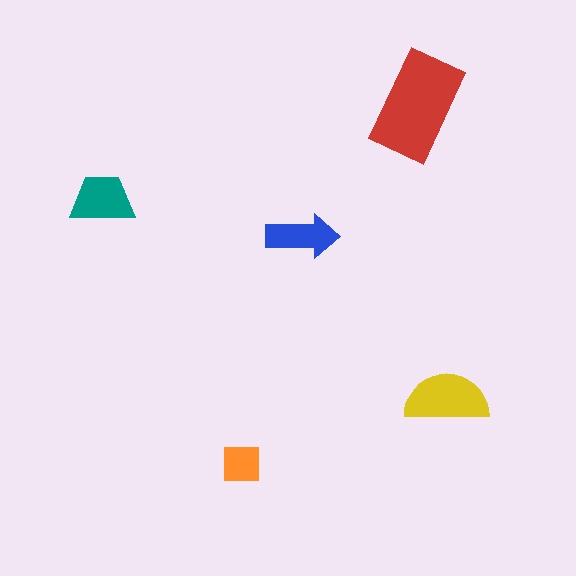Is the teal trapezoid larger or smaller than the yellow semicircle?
Smaller.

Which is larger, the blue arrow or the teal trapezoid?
The teal trapezoid.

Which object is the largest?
The red rectangle.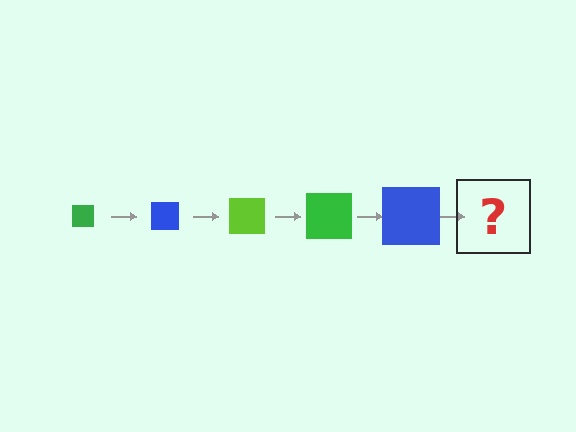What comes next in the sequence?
The next element should be a lime square, larger than the previous one.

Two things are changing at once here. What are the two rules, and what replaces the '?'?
The two rules are that the square grows larger each step and the color cycles through green, blue, and lime. The '?' should be a lime square, larger than the previous one.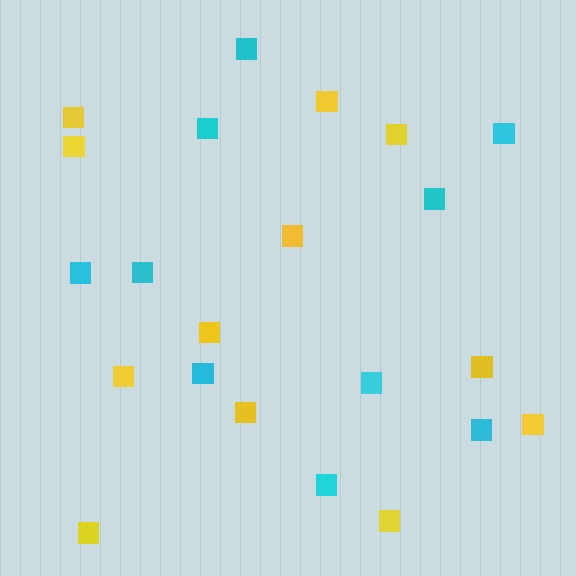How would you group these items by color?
There are 2 groups: one group of cyan squares (10) and one group of yellow squares (12).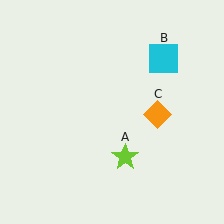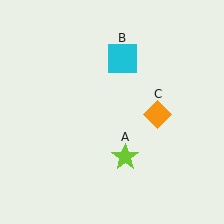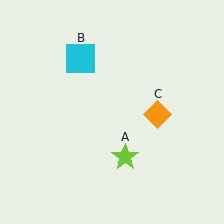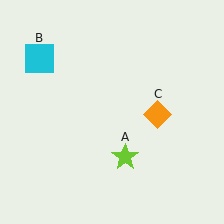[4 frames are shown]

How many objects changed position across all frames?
1 object changed position: cyan square (object B).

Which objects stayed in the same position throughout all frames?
Lime star (object A) and orange diamond (object C) remained stationary.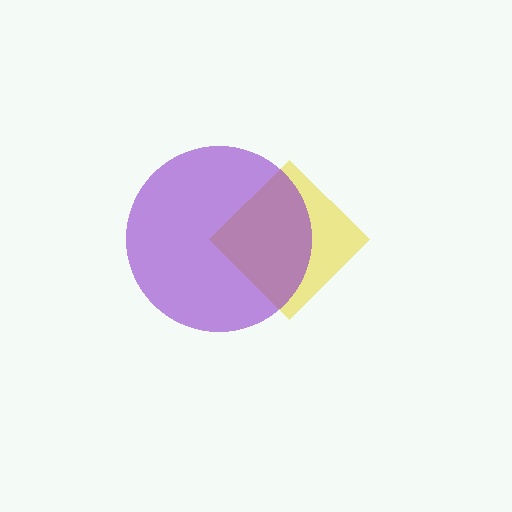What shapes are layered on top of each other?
The layered shapes are: a yellow diamond, a purple circle.